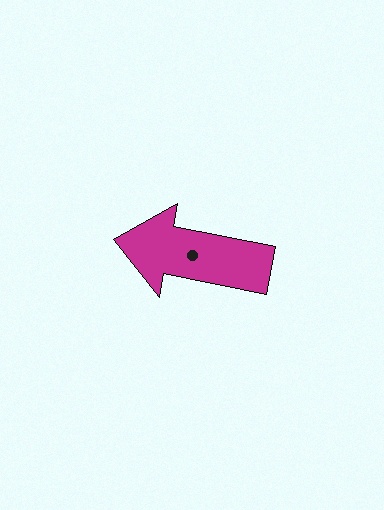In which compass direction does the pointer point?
West.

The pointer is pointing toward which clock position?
Roughly 9 o'clock.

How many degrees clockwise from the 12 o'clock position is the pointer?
Approximately 281 degrees.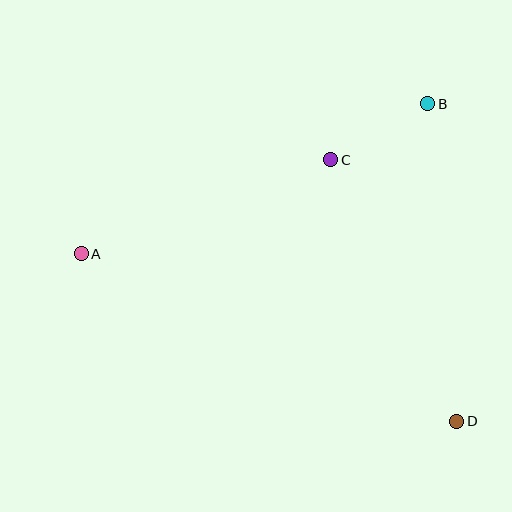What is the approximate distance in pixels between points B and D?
The distance between B and D is approximately 319 pixels.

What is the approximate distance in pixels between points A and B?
The distance between A and B is approximately 377 pixels.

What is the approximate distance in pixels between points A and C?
The distance between A and C is approximately 266 pixels.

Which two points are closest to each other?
Points B and C are closest to each other.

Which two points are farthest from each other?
Points A and D are farthest from each other.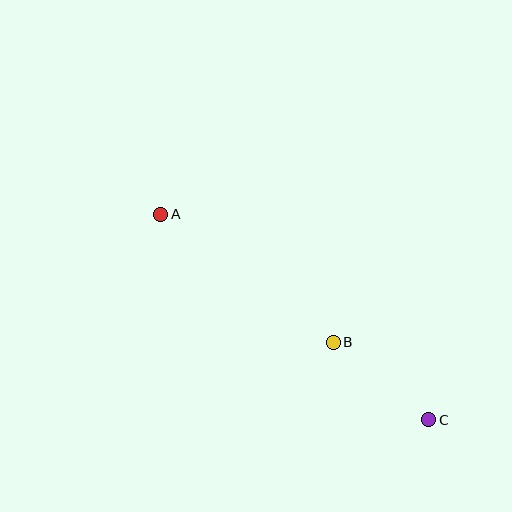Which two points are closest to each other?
Points B and C are closest to each other.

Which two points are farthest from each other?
Points A and C are farthest from each other.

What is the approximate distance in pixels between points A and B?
The distance between A and B is approximately 215 pixels.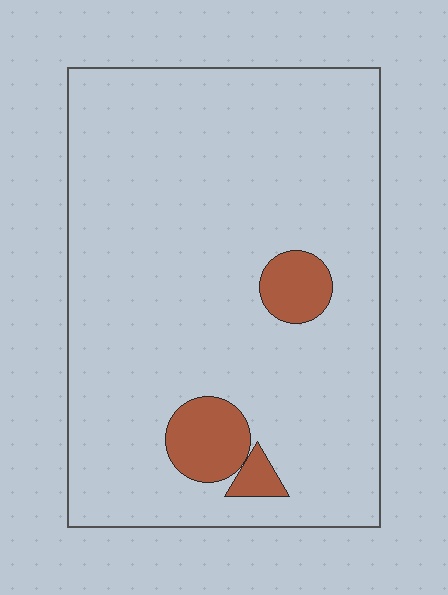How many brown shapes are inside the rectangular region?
3.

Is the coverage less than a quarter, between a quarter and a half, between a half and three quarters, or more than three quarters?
Less than a quarter.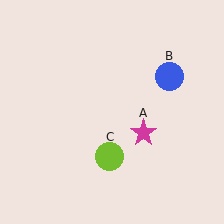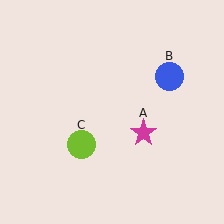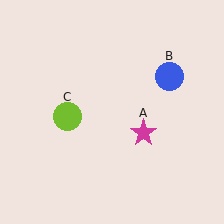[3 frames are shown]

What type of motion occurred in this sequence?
The lime circle (object C) rotated clockwise around the center of the scene.